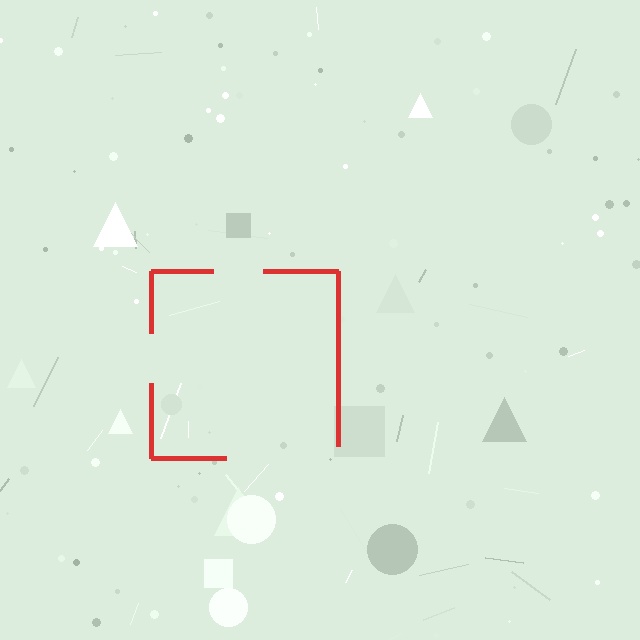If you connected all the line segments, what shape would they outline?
They would outline a square.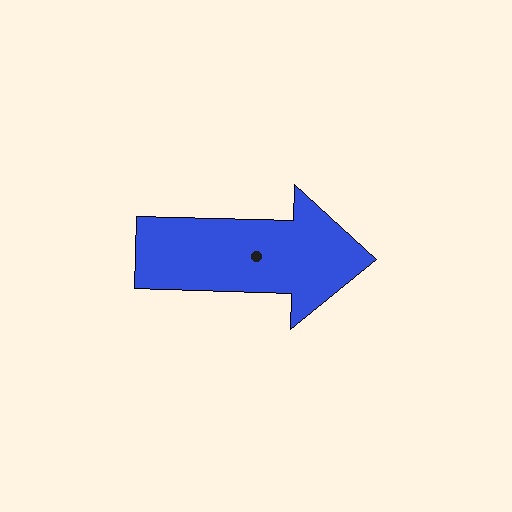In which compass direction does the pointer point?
East.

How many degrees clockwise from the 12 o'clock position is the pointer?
Approximately 92 degrees.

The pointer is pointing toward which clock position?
Roughly 3 o'clock.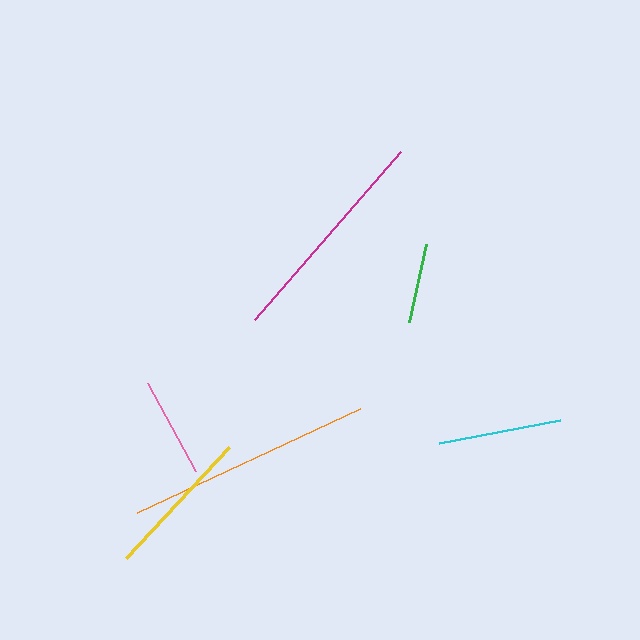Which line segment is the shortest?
The green line is the shortest at approximately 80 pixels.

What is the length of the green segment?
The green segment is approximately 80 pixels long.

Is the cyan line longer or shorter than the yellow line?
The yellow line is longer than the cyan line.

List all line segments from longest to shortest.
From longest to shortest: orange, magenta, yellow, cyan, pink, green.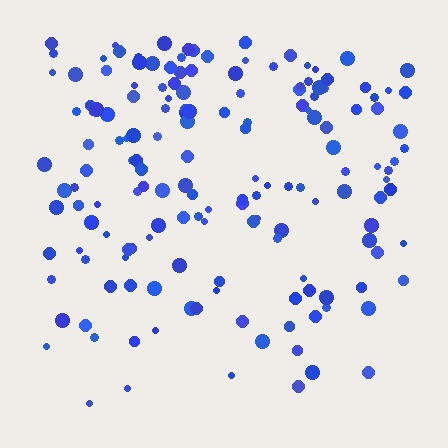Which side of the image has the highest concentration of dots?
The top.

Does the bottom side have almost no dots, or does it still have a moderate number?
Still a moderate number, just noticeably fewer than the top.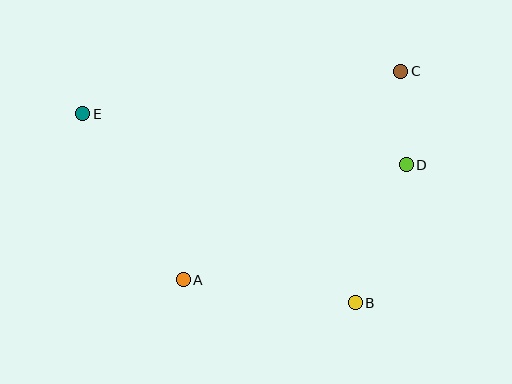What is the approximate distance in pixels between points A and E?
The distance between A and E is approximately 194 pixels.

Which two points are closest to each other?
Points C and D are closest to each other.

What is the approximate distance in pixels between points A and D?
The distance between A and D is approximately 251 pixels.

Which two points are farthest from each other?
Points B and E are farthest from each other.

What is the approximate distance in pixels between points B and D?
The distance between B and D is approximately 147 pixels.